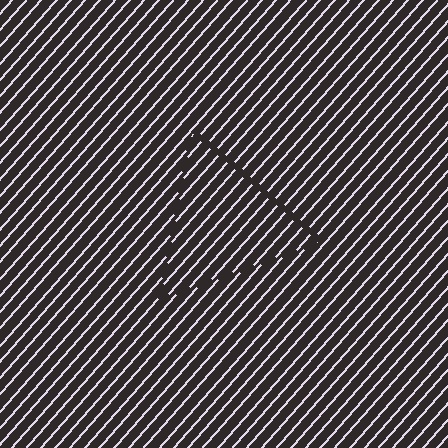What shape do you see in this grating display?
An illusory triangle. The interior of the shape contains the same grating, shifted by half a period — the contour is defined by the phase discontinuity where line-ends from the inner and outer gratings abut.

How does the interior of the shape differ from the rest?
The interior of the shape contains the same grating, shifted by half a period — the contour is defined by the phase discontinuity where line-ends from the inner and outer gratings abut.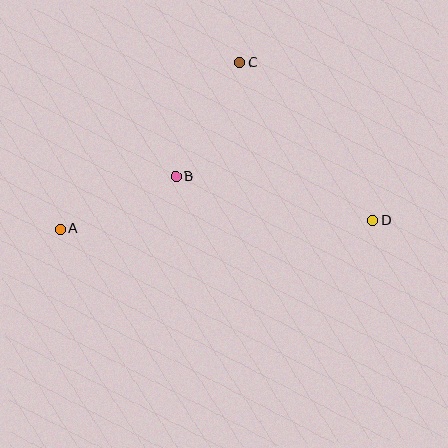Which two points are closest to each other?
Points A and B are closest to each other.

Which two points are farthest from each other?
Points A and D are farthest from each other.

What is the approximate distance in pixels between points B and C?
The distance between B and C is approximately 130 pixels.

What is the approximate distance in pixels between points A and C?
The distance between A and C is approximately 245 pixels.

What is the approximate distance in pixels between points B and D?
The distance between B and D is approximately 202 pixels.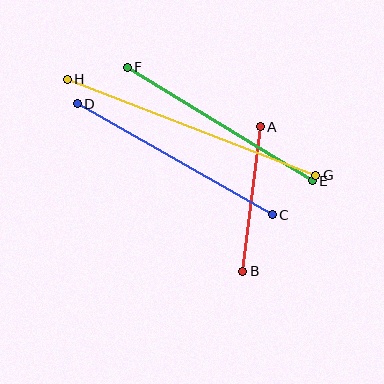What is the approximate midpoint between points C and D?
The midpoint is at approximately (175, 159) pixels.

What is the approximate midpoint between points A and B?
The midpoint is at approximately (252, 199) pixels.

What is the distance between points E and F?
The distance is approximately 217 pixels.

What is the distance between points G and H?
The distance is approximately 266 pixels.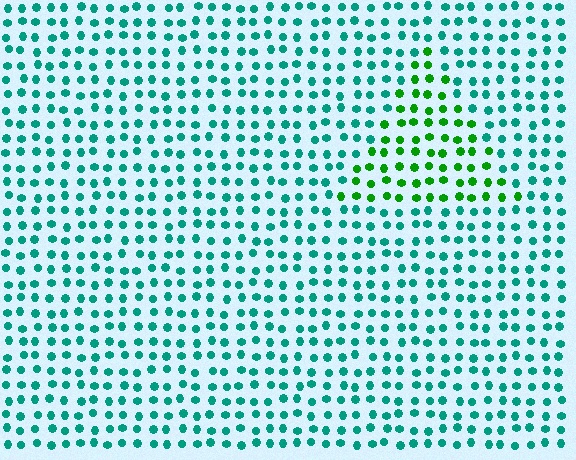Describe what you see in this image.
The image is filled with small teal elements in a uniform arrangement. A triangle-shaped region is visible where the elements are tinted to a slightly different hue, forming a subtle color boundary.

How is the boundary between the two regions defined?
The boundary is defined purely by a slight shift in hue (about 47 degrees). Spacing, size, and orientation are identical on both sides.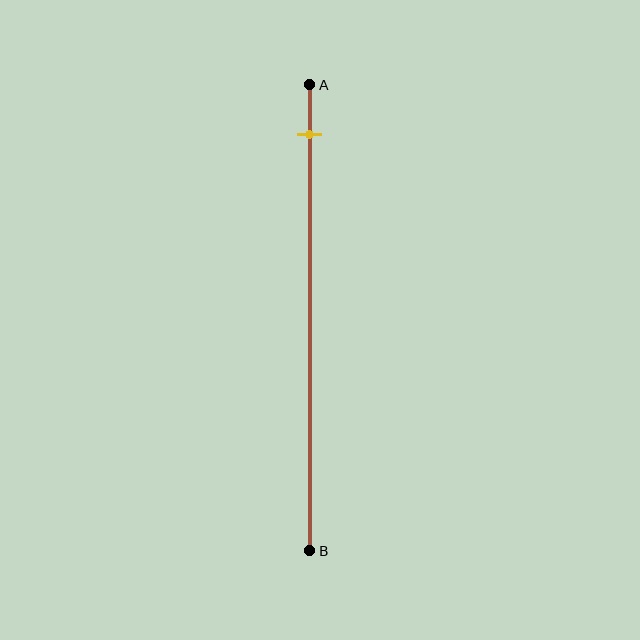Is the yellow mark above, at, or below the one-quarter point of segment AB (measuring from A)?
The yellow mark is above the one-quarter point of segment AB.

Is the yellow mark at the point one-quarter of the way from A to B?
No, the mark is at about 10% from A, not at the 25% one-quarter point.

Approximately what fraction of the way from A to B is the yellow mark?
The yellow mark is approximately 10% of the way from A to B.